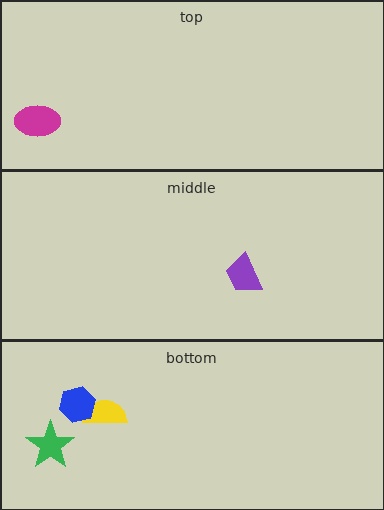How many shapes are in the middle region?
1.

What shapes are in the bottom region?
The yellow semicircle, the blue hexagon, the green star.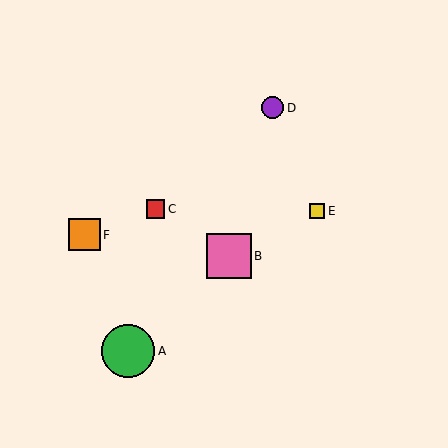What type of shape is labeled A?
Shape A is a green circle.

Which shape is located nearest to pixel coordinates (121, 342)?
The green circle (labeled A) at (128, 351) is nearest to that location.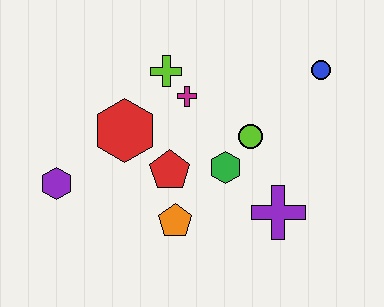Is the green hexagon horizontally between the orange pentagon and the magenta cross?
No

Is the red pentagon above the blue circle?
No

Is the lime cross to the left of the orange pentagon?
Yes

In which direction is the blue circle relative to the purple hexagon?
The blue circle is to the right of the purple hexagon.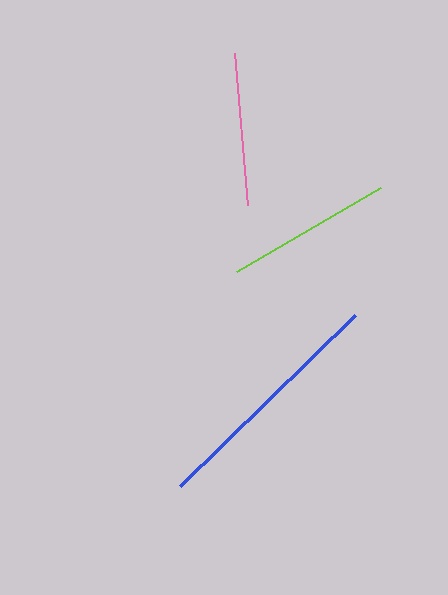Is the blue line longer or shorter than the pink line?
The blue line is longer than the pink line.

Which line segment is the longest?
The blue line is the longest at approximately 245 pixels.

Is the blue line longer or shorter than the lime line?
The blue line is longer than the lime line.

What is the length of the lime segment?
The lime segment is approximately 167 pixels long.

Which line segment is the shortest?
The pink line is the shortest at approximately 153 pixels.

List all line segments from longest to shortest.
From longest to shortest: blue, lime, pink.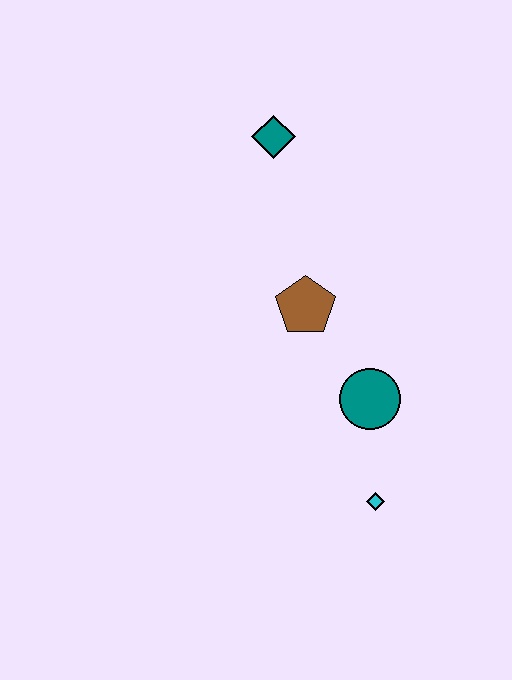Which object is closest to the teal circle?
The cyan diamond is closest to the teal circle.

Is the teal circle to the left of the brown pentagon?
No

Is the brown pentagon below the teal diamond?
Yes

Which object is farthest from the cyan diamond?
The teal diamond is farthest from the cyan diamond.